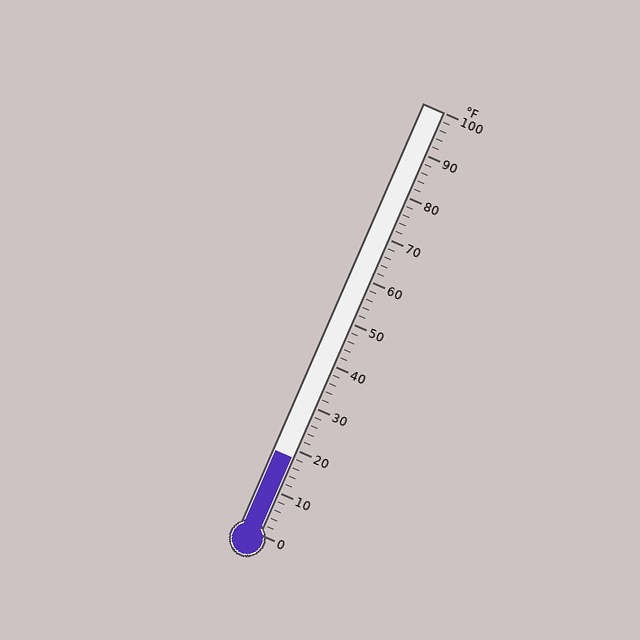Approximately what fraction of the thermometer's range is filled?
The thermometer is filled to approximately 20% of its range.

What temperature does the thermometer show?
The thermometer shows approximately 18°F.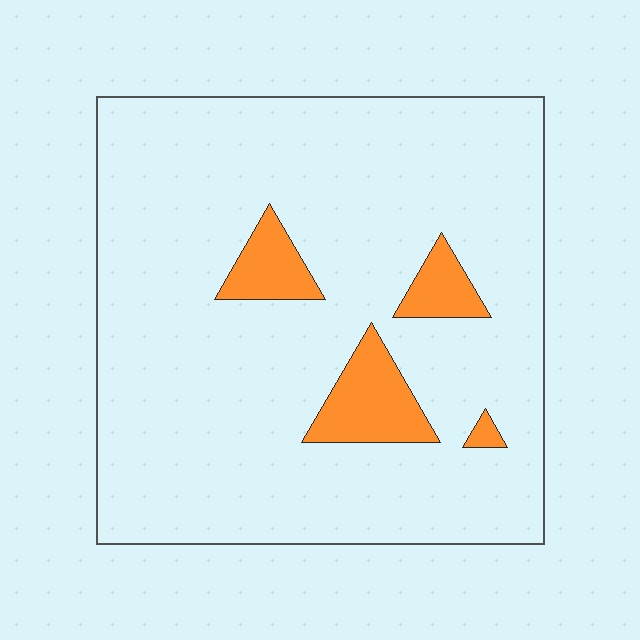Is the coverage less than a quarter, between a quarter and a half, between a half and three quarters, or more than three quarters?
Less than a quarter.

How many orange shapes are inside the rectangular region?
4.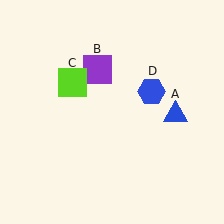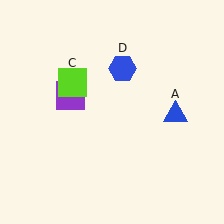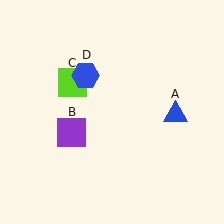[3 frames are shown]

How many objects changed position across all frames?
2 objects changed position: purple square (object B), blue hexagon (object D).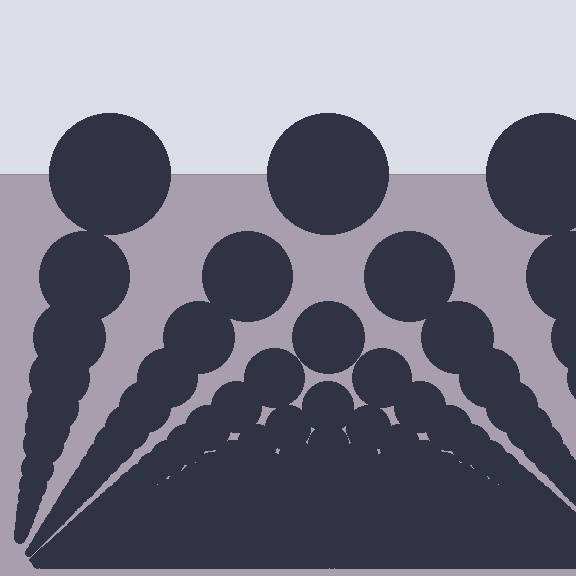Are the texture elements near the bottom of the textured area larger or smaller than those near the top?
Smaller. The gradient is inverted — elements near the bottom are smaller and denser.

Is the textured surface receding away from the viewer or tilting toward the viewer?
The surface appears to tilt toward the viewer. Texture elements get larger and sparser toward the top.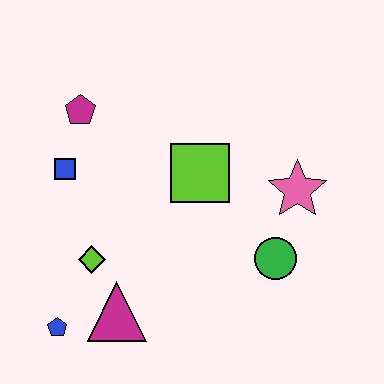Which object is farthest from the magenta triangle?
The pink star is farthest from the magenta triangle.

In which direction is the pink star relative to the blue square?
The pink star is to the right of the blue square.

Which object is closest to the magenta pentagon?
The blue square is closest to the magenta pentagon.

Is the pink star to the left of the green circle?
No